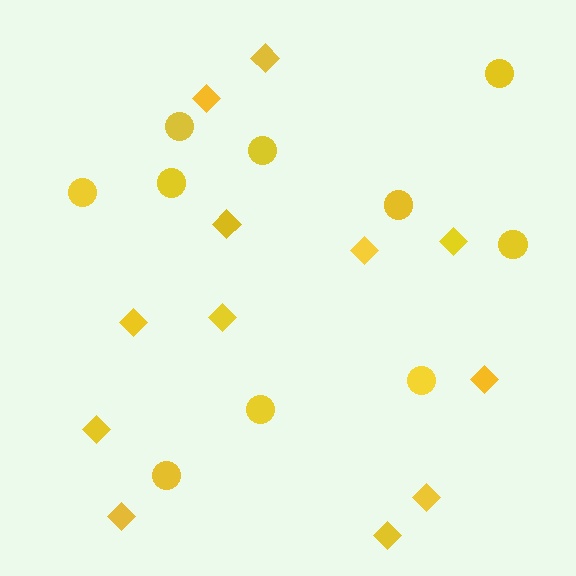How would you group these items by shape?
There are 2 groups: one group of diamonds (12) and one group of circles (10).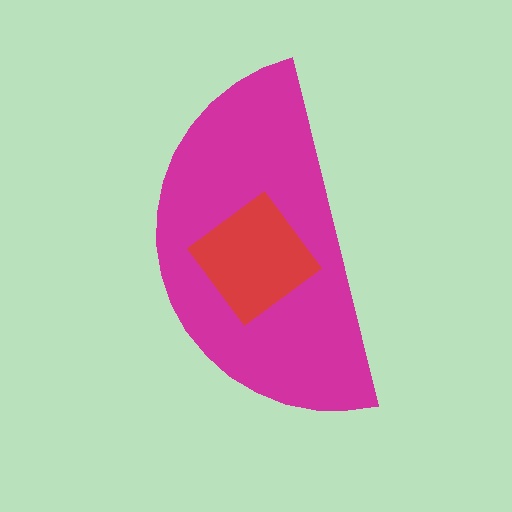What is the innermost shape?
The red diamond.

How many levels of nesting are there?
2.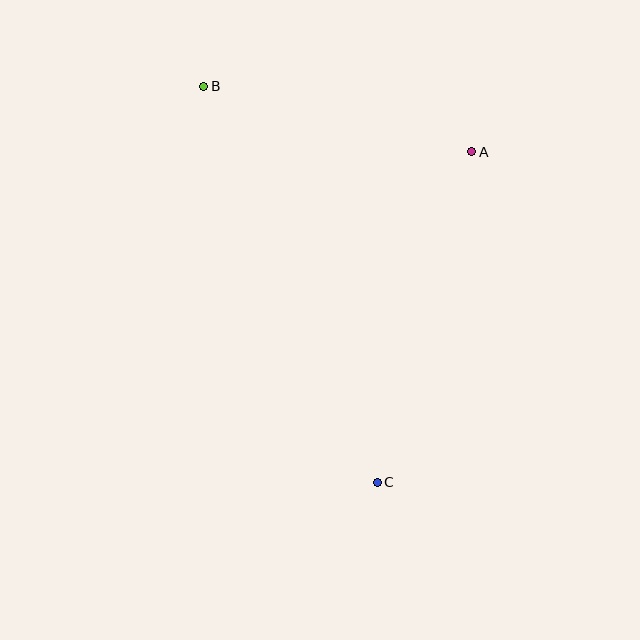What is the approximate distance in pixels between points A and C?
The distance between A and C is approximately 344 pixels.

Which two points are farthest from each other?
Points B and C are farthest from each other.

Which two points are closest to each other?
Points A and B are closest to each other.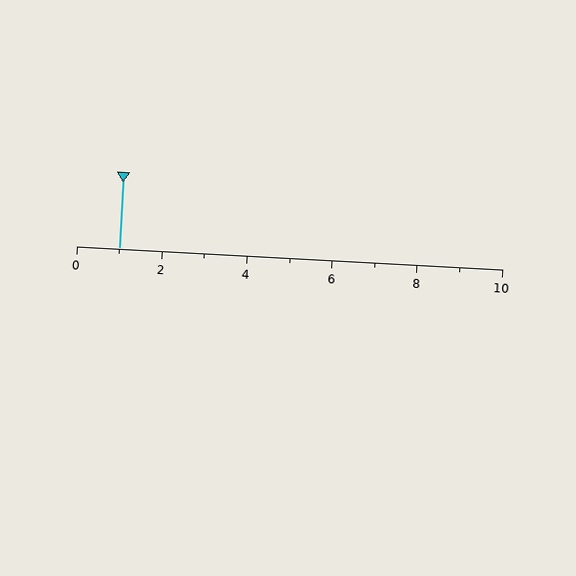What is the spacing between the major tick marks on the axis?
The major ticks are spaced 2 apart.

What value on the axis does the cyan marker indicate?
The marker indicates approximately 1.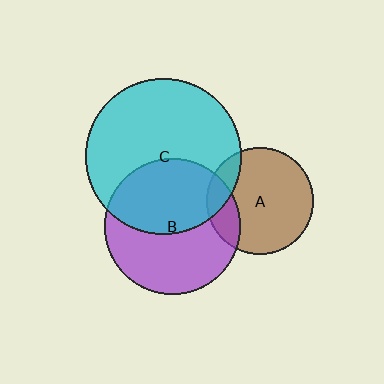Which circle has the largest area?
Circle C (cyan).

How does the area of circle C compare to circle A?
Approximately 2.1 times.